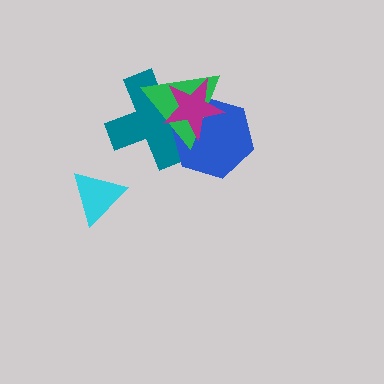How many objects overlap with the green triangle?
3 objects overlap with the green triangle.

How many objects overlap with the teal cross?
3 objects overlap with the teal cross.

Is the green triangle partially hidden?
Yes, it is partially covered by another shape.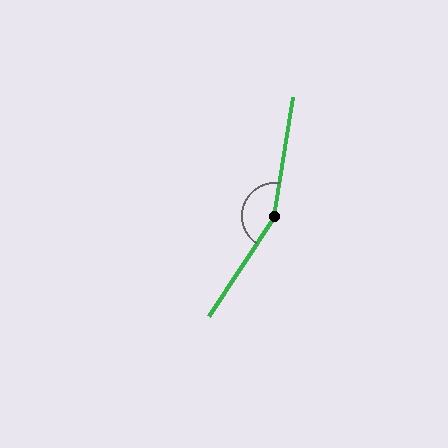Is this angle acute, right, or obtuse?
It is obtuse.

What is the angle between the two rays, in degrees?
Approximately 156 degrees.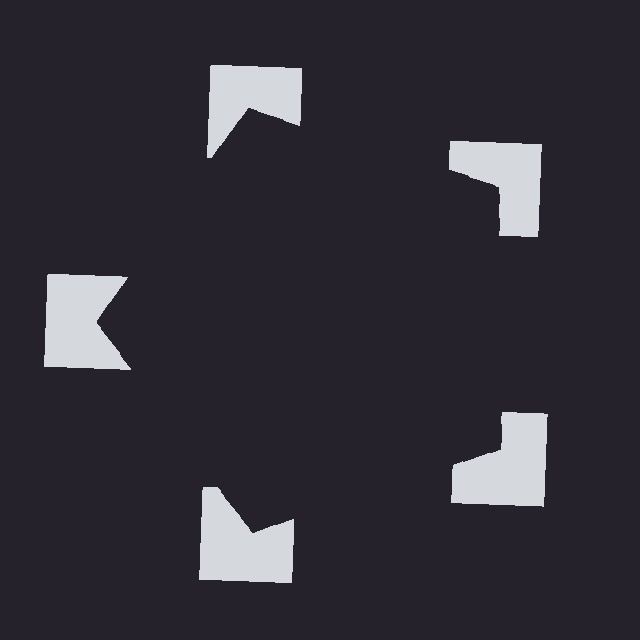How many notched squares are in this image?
There are 5 — one at each vertex of the illusory pentagon.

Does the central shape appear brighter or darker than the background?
It typically appears slightly darker than the background, even though no actual brightness change is drawn.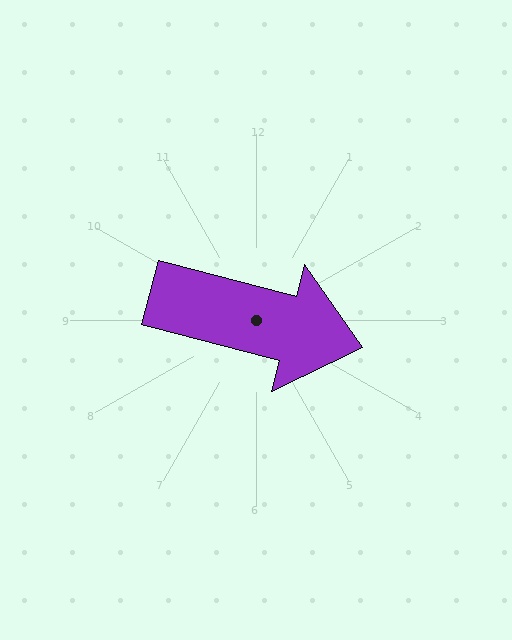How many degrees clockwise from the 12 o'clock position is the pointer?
Approximately 105 degrees.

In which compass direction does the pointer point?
East.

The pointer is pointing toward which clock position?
Roughly 3 o'clock.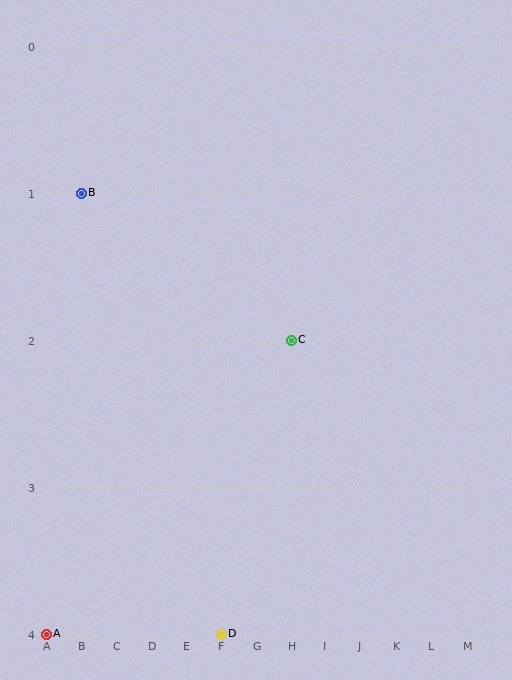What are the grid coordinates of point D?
Point D is at grid coordinates (F, 4).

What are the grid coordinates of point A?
Point A is at grid coordinates (A, 4).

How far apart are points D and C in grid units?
Points D and C are 2 columns and 2 rows apart (about 2.8 grid units diagonally).